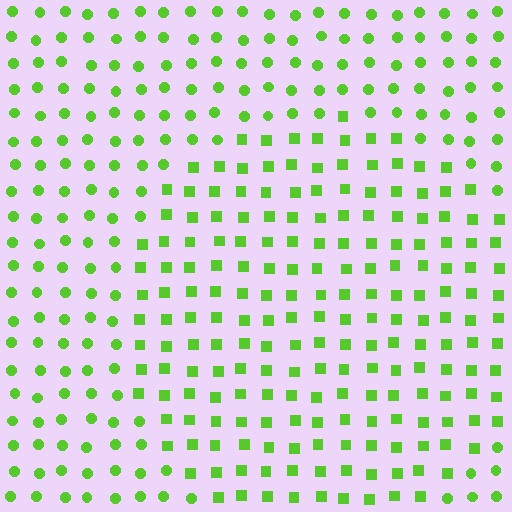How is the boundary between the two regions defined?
The boundary is defined by a change in element shape: squares inside vs. circles outside. All elements share the same color and spacing.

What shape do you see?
I see a circle.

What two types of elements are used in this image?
The image uses squares inside the circle region and circles outside it.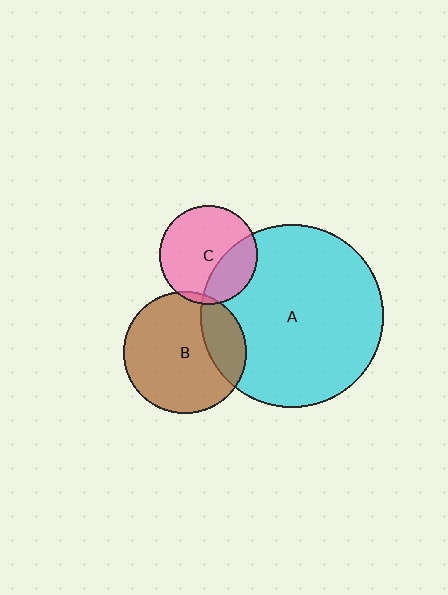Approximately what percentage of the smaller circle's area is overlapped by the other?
Approximately 30%.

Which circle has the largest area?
Circle A (cyan).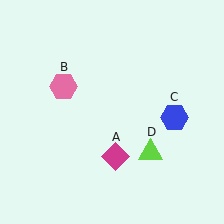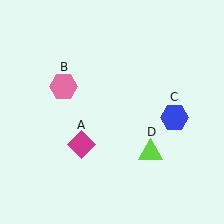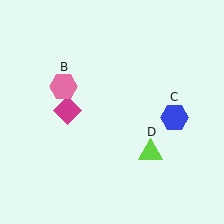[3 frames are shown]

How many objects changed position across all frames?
1 object changed position: magenta diamond (object A).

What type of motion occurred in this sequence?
The magenta diamond (object A) rotated clockwise around the center of the scene.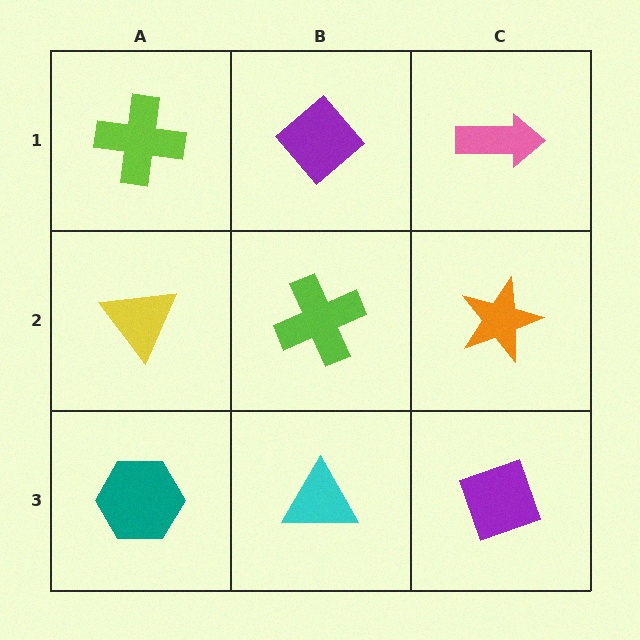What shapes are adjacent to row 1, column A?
A yellow triangle (row 2, column A), a purple diamond (row 1, column B).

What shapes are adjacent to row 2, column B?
A purple diamond (row 1, column B), a cyan triangle (row 3, column B), a yellow triangle (row 2, column A), an orange star (row 2, column C).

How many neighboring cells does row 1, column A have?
2.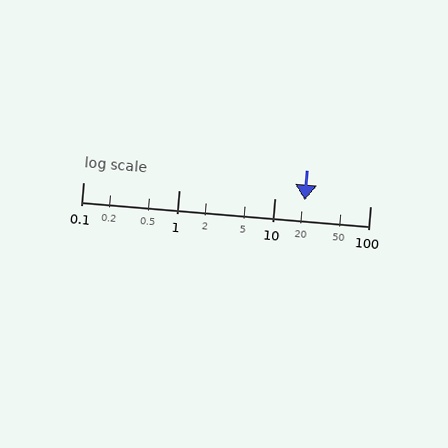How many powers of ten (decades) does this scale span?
The scale spans 3 decades, from 0.1 to 100.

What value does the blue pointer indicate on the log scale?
The pointer indicates approximately 21.